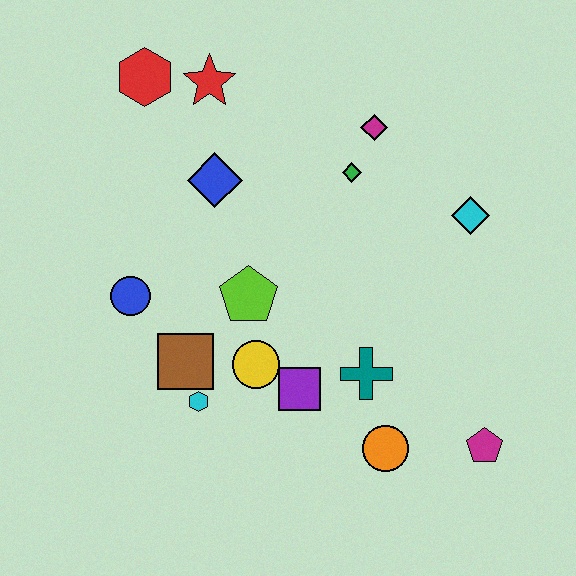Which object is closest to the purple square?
The yellow circle is closest to the purple square.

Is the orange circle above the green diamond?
No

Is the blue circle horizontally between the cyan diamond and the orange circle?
No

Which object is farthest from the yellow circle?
The red hexagon is farthest from the yellow circle.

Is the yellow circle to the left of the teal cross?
Yes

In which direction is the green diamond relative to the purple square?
The green diamond is above the purple square.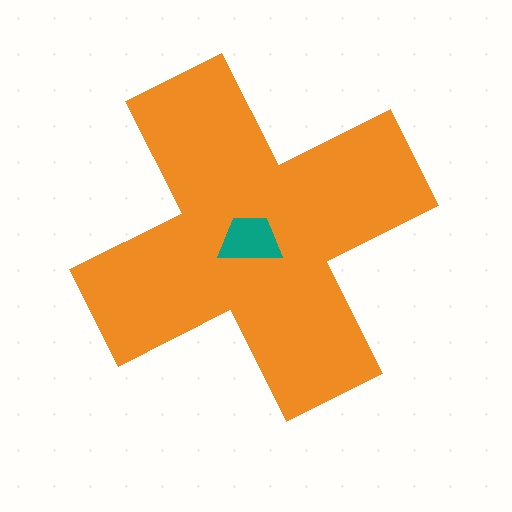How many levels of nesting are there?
2.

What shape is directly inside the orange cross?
The teal trapezoid.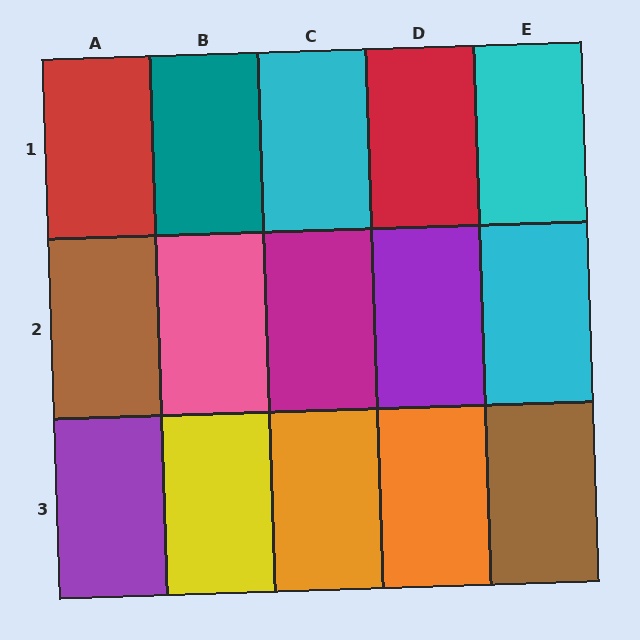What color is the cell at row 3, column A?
Purple.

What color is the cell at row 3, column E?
Brown.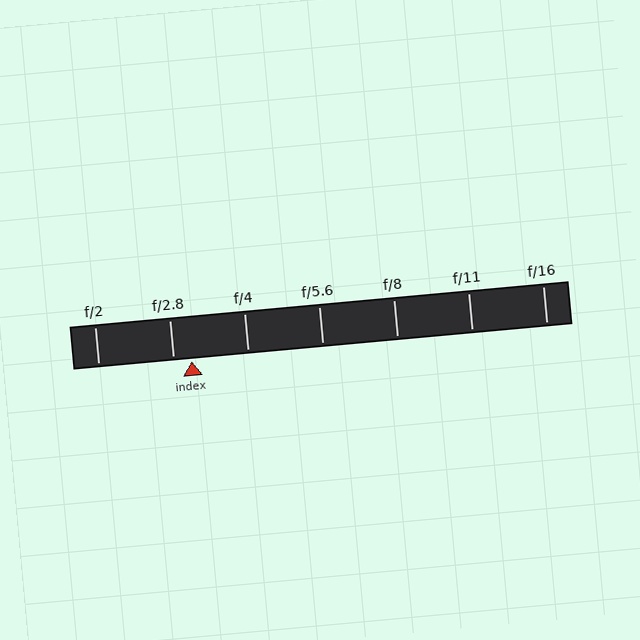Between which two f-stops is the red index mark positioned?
The index mark is between f/2.8 and f/4.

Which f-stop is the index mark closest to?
The index mark is closest to f/2.8.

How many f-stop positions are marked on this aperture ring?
There are 7 f-stop positions marked.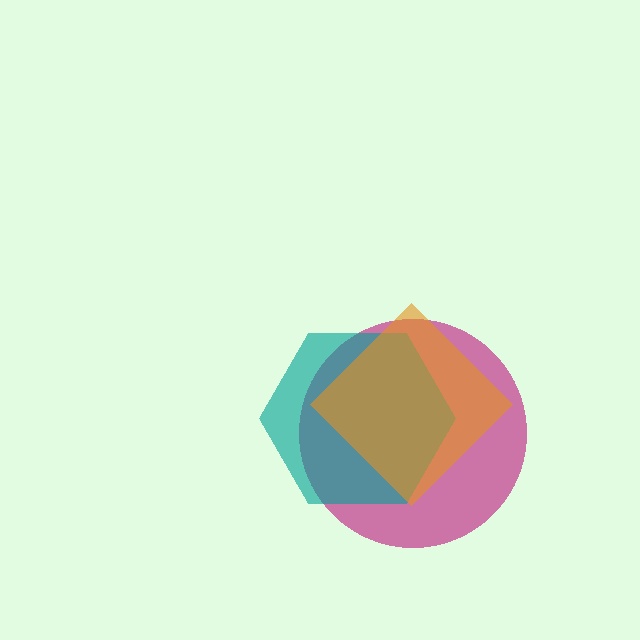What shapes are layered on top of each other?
The layered shapes are: a magenta circle, a teal hexagon, an orange diamond.